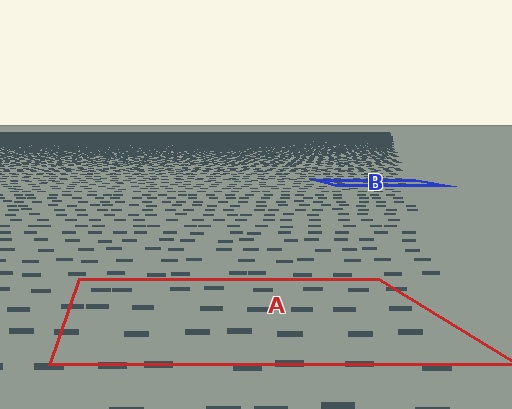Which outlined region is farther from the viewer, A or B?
Region B is farther from the viewer — the texture elements inside it appear smaller and more densely packed.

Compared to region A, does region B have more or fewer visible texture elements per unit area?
Region B has more texture elements per unit area — they are packed more densely because it is farther away.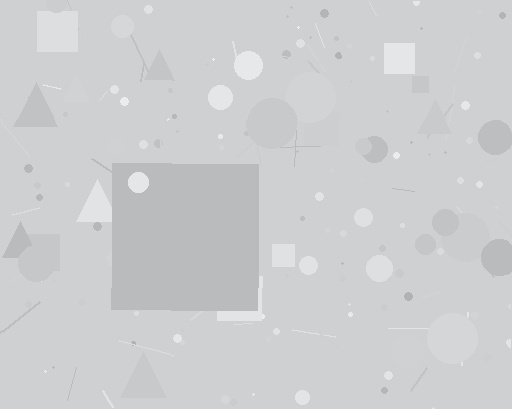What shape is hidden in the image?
A square is hidden in the image.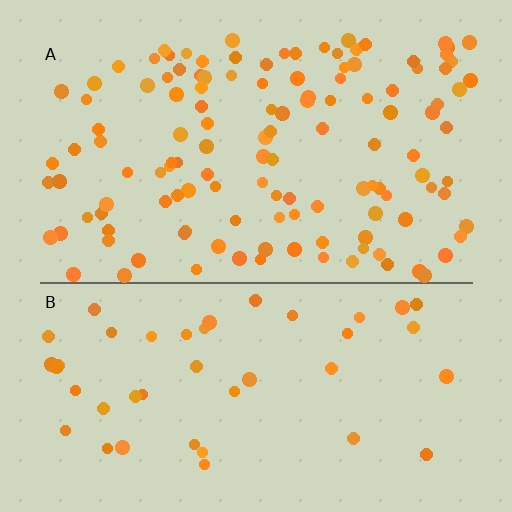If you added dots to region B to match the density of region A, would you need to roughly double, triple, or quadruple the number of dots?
Approximately triple.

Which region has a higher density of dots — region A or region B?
A (the top).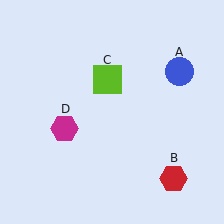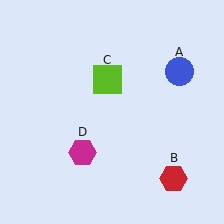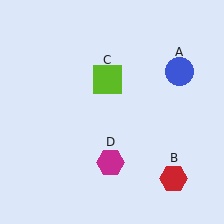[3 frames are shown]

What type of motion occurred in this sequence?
The magenta hexagon (object D) rotated counterclockwise around the center of the scene.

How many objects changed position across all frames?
1 object changed position: magenta hexagon (object D).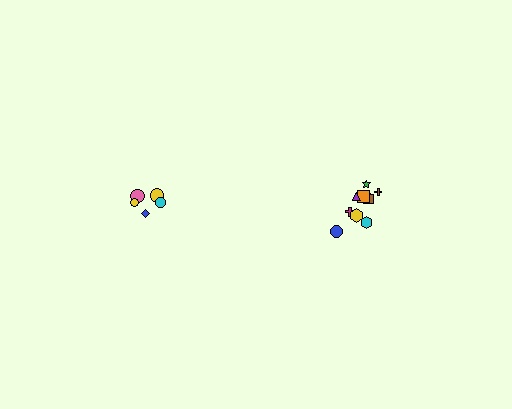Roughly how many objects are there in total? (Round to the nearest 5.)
Roughly 15 objects in total.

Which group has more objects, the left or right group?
The right group.